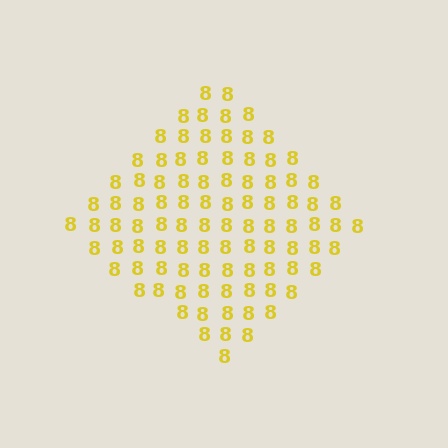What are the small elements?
The small elements are digit 8's.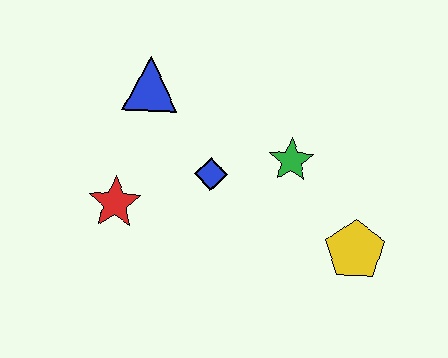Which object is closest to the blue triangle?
The blue diamond is closest to the blue triangle.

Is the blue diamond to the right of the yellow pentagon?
No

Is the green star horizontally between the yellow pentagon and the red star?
Yes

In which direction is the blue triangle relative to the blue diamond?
The blue triangle is above the blue diamond.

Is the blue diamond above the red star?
Yes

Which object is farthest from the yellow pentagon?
The blue triangle is farthest from the yellow pentagon.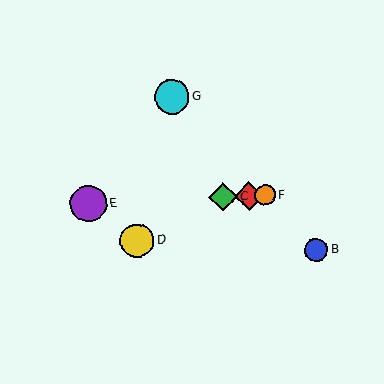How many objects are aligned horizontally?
4 objects (A, C, E, F) are aligned horizontally.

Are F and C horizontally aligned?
Yes, both are at y≈195.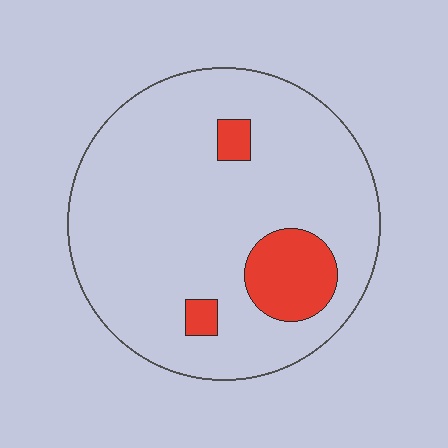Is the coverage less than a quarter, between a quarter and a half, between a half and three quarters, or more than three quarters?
Less than a quarter.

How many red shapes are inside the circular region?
3.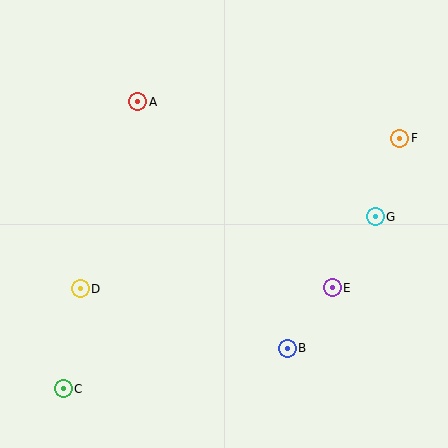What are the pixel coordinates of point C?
Point C is at (63, 389).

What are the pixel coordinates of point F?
Point F is at (400, 138).